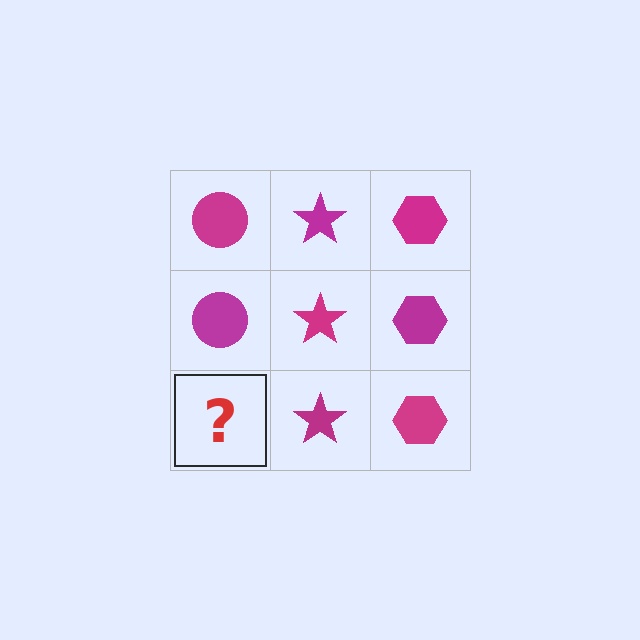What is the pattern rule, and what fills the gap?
The rule is that each column has a consistent shape. The gap should be filled with a magenta circle.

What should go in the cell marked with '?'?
The missing cell should contain a magenta circle.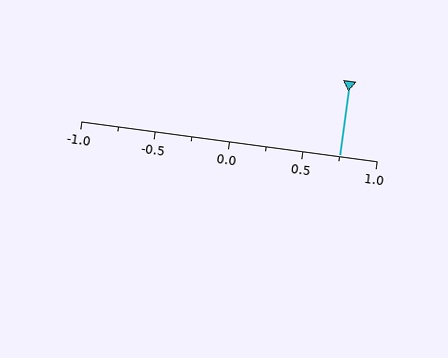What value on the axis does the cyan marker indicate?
The marker indicates approximately 0.75.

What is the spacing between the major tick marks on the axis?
The major ticks are spaced 0.5 apart.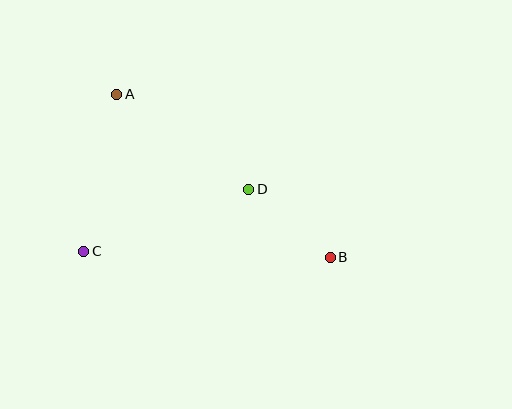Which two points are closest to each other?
Points B and D are closest to each other.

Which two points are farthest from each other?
Points A and B are farthest from each other.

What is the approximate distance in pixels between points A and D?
The distance between A and D is approximately 163 pixels.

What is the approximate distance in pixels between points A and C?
The distance between A and C is approximately 160 pixels.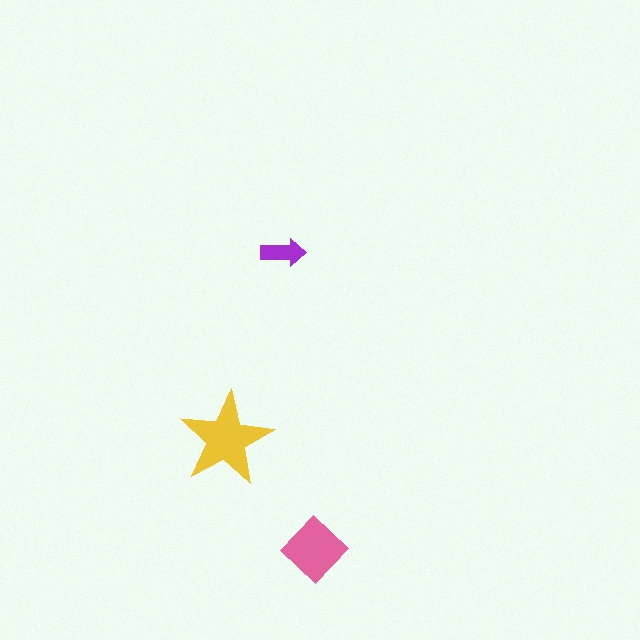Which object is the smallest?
The purple arrow.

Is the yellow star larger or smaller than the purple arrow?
Larger.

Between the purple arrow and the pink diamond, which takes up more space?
The pink diamond.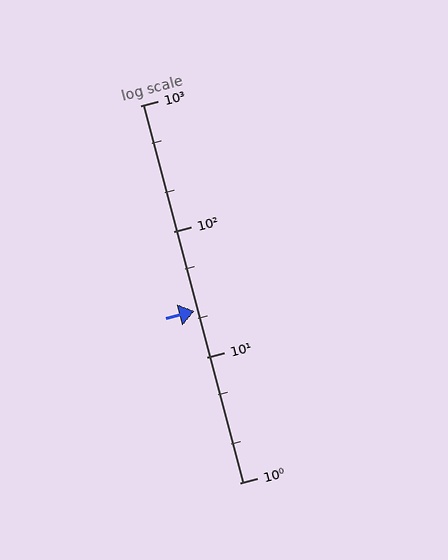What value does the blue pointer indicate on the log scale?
The pointer indicates approximately 23.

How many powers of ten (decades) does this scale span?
The scale spans 3 decades, from 1 to 1000.